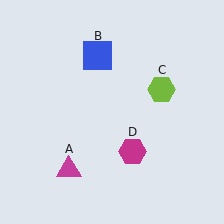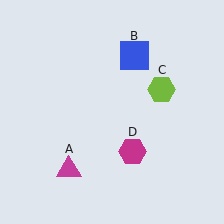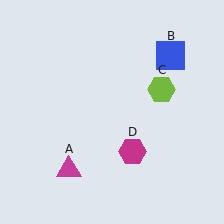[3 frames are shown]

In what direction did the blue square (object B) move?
The blue square (object B) moved right.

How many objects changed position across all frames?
1 object changed position: blue square (object B).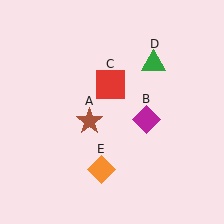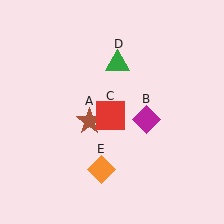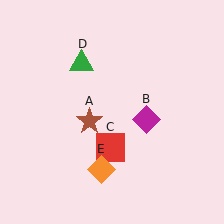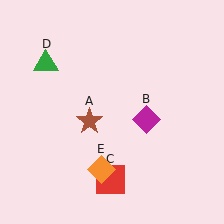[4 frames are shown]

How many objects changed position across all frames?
2 objects changed position: red square (object C), green triangle (object D).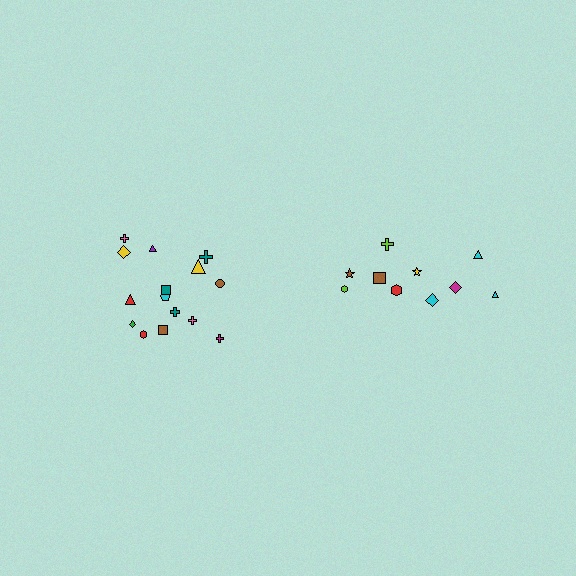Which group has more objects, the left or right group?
The left group.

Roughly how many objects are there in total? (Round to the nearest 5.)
Roughly 25 objects in total.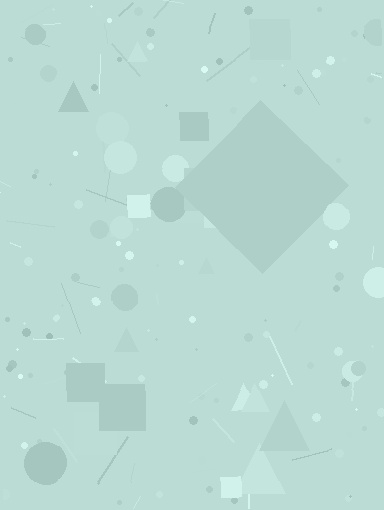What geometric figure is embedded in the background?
A diamond is embedded in the background.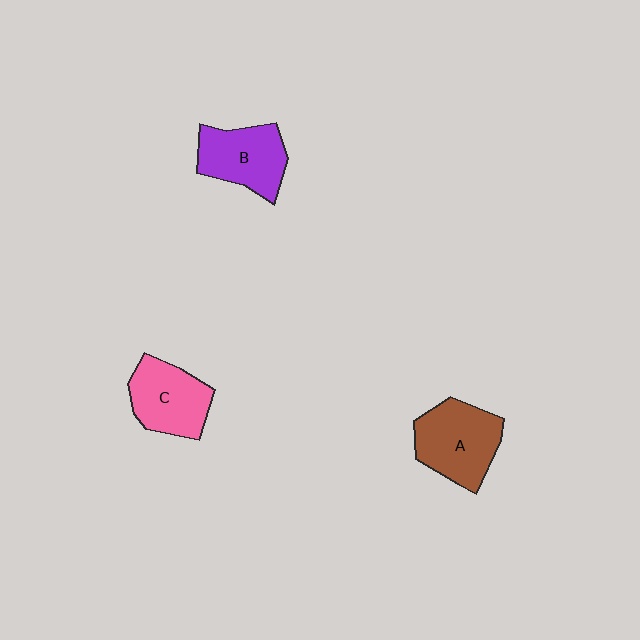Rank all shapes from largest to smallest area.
From largest to smallest: A (brown), B (purple), C (pink).